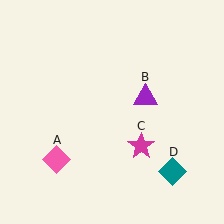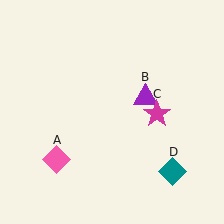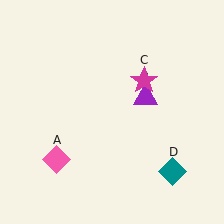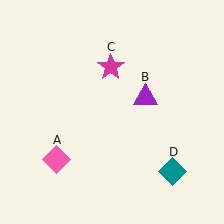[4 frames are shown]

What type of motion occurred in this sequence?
The magenta star (object C) rotated counterclockwise around the center of the scene.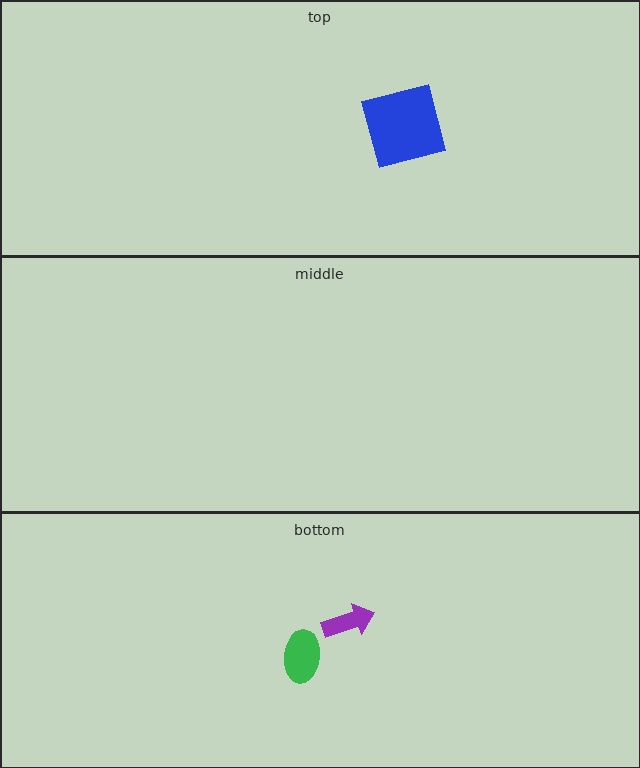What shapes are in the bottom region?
The purple arrow, the green ellipse.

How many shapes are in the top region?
1.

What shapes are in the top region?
The blue square.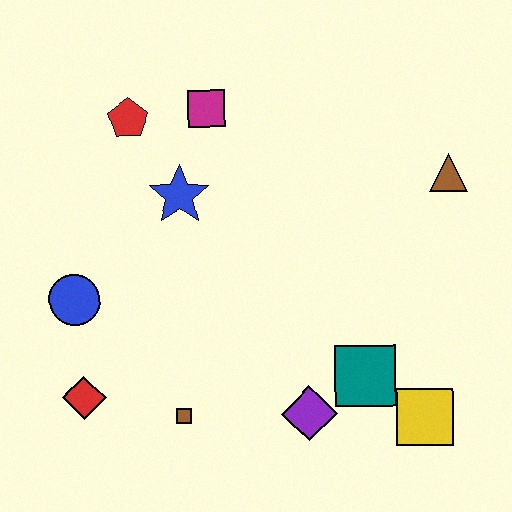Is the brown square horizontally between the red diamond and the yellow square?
Yes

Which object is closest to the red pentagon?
The magenta square is closest to the red pentagon.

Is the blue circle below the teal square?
No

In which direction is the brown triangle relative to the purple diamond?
The brown triangle is above the purple diamond.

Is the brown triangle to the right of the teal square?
Yes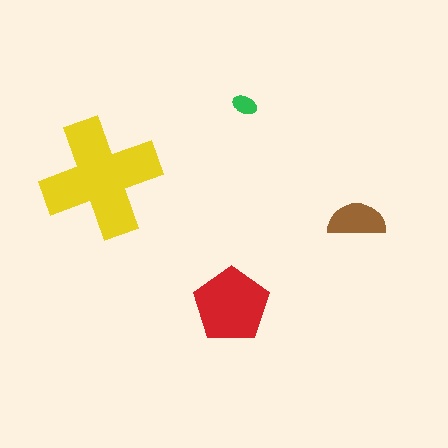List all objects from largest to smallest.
The yellow cross, the red pentagon, the brown semicircle, the green ellipse.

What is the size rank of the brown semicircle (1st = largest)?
3rd.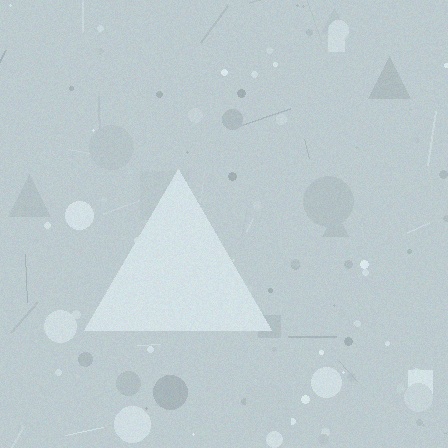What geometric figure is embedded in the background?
A triangle is embedded in the background.